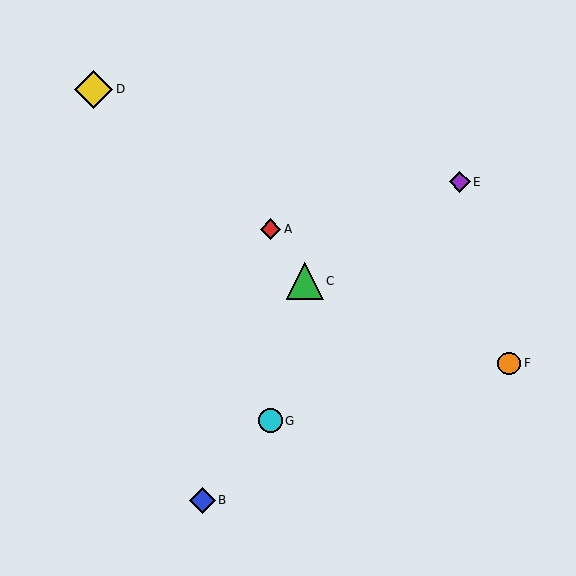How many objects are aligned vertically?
2 objects (A, G) are aligned vertically.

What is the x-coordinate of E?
Object E is at x≈460.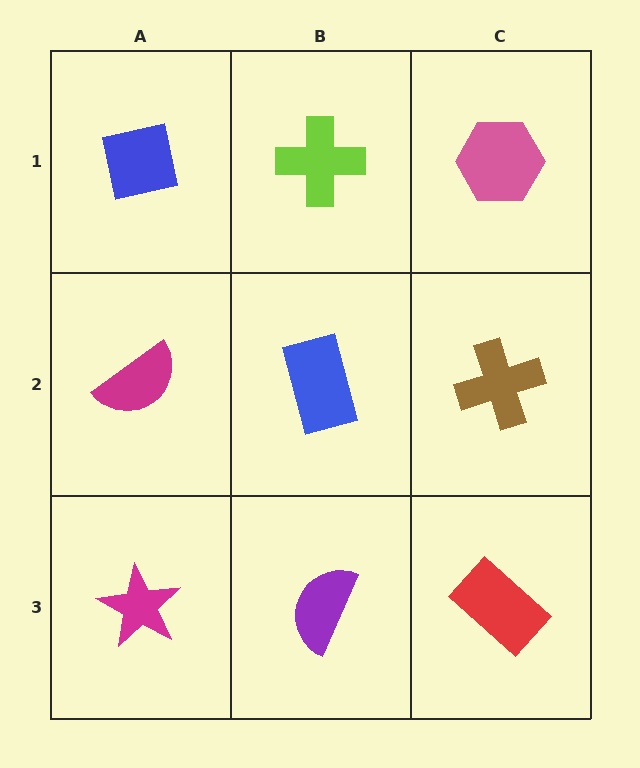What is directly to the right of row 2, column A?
A blue rectangle.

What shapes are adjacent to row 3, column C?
A brown cross (row 2, column C), a purple semicircle (row 3, column B).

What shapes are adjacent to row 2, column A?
A blue square (row 1, column A), a magenta star (row 3, column A), a blue rectangle (row 2, column B).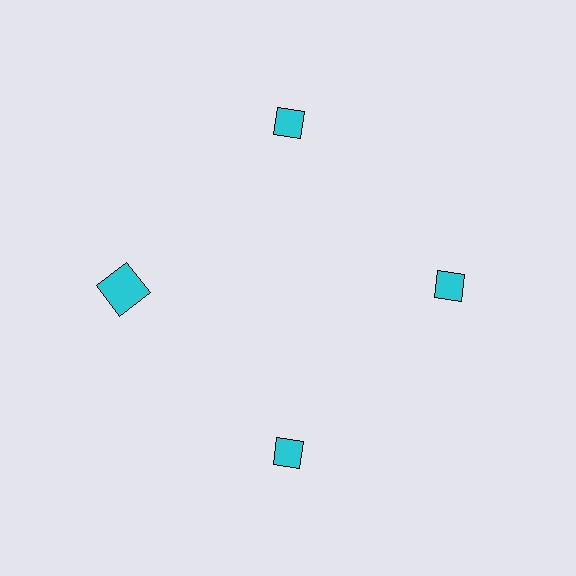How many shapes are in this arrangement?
There are 4 shapes arranged in a ring pattern.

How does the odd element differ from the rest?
It has a different shape: square instead of diamond.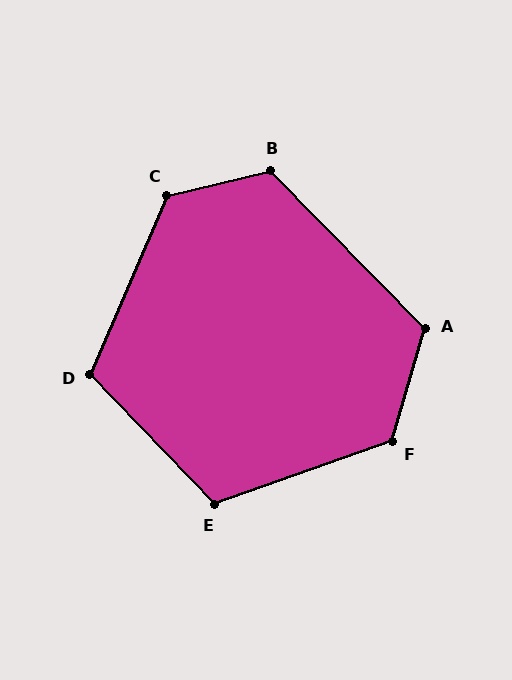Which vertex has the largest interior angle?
C, at approximately 127 degrees.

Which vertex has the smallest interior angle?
D, at approximately 113 degrees.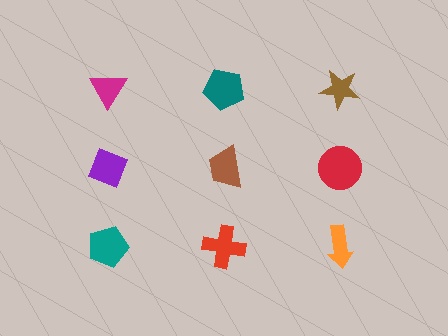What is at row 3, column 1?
A teal pentagon.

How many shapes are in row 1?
3 shapes.